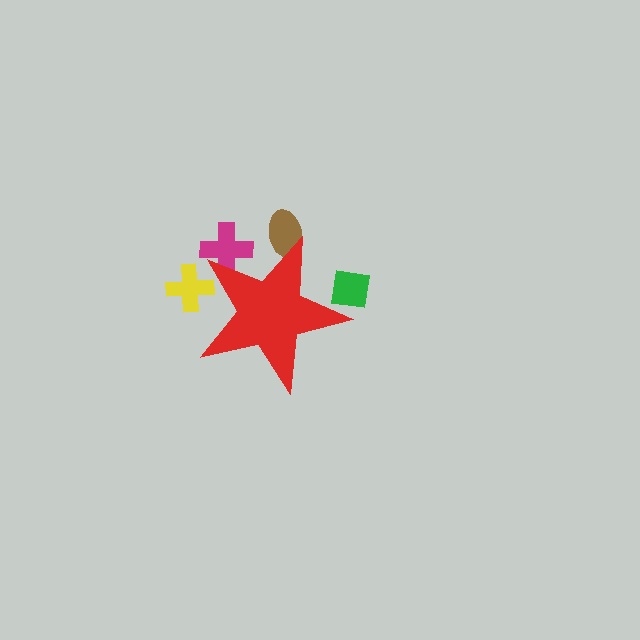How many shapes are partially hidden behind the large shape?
4 shapes are partially hidden.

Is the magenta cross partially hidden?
Yes, the magenta cross is partially hidden behind the red star.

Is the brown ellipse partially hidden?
Yes, the brown ellipse is partially hidden behind the red star.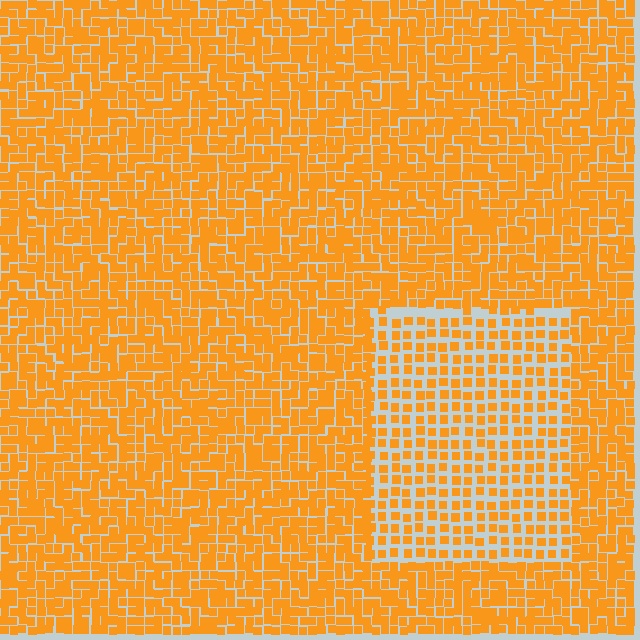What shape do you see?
I see a rectangle.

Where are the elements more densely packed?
The elements are more densely packed outside the rectangle boundary.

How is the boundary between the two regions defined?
The boundary is defined by a change in element density (approximately 1.8x ratio). All elements are the same color, size, and shape.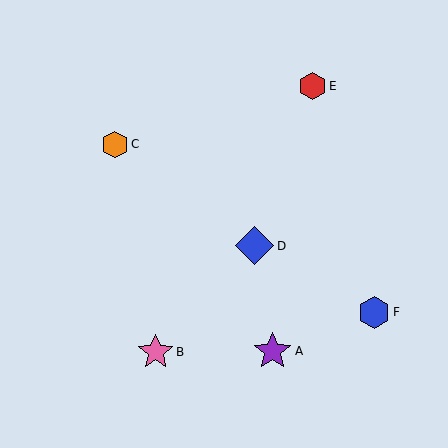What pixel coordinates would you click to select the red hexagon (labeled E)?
Click at (313, 86) to select the red hexagon E.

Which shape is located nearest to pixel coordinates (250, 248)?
The blue diamond (labeled D) at (255, 246) is nearest to that location.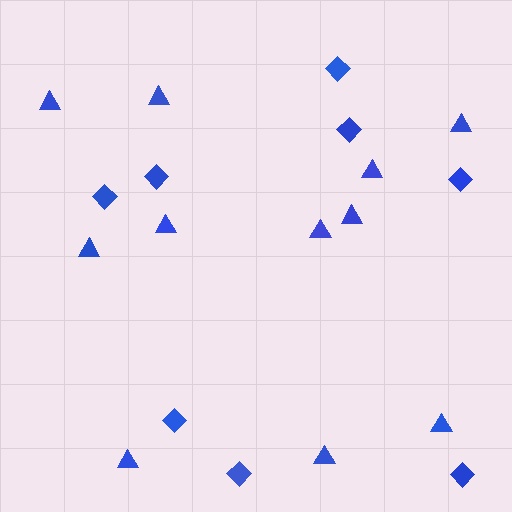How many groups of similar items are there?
There are 2 groups: one group of triangles (11) and one group of diamonds (8).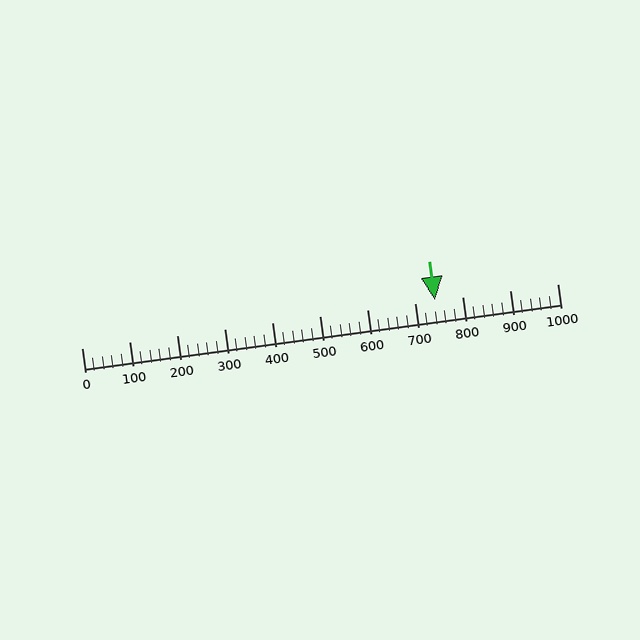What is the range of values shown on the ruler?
The ruler shows values from 0 to 1000.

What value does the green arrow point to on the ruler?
The green arrow points to approximately 743.